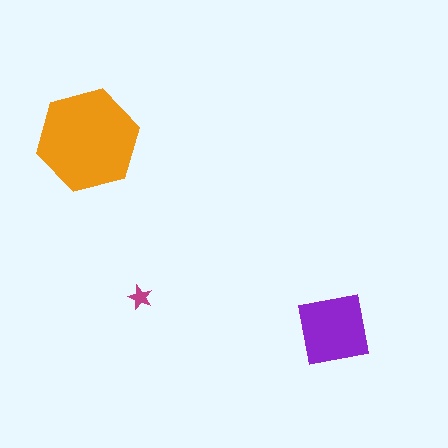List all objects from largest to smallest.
The orange hexagon, the purple square, the magenta star.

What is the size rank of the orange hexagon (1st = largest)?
1st.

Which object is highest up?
The orange hexagon is topmost.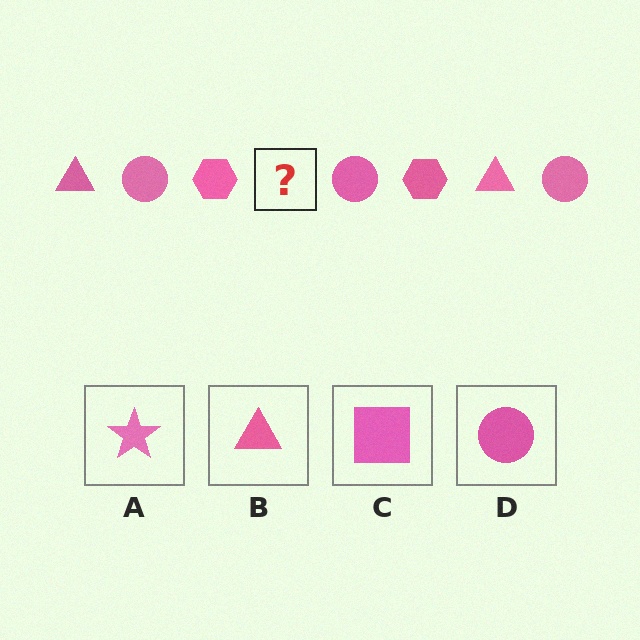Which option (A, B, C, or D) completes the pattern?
B.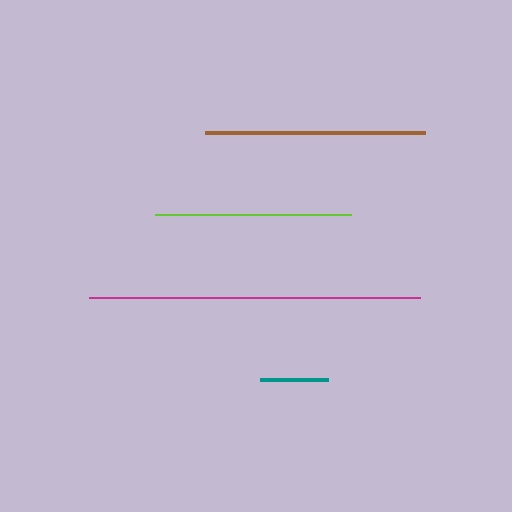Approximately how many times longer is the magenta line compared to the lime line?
The magenta line is approximately 1.7 times the length of the lime line.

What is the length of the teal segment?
The teal segment is approximately 68 pixels long.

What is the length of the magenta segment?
The magenta segment is approximately 331 pixels long.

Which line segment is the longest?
The magenta line is the longest at approximately 331 pixels.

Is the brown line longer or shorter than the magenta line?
The magenta line is longer than the brown line.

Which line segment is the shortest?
The teal line is the shortest at approximately 68 pixels.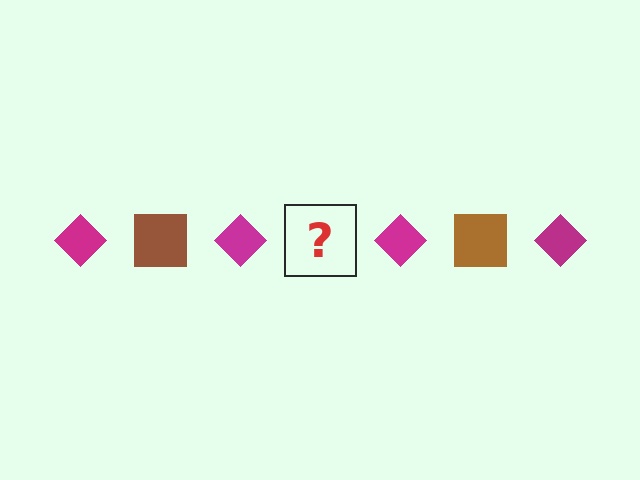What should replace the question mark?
The question mark should be replaced with a brown square.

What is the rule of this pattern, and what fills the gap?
The rule is that the pattern alternates between magenta diamond and brown square. The gap should be filled with a brown square.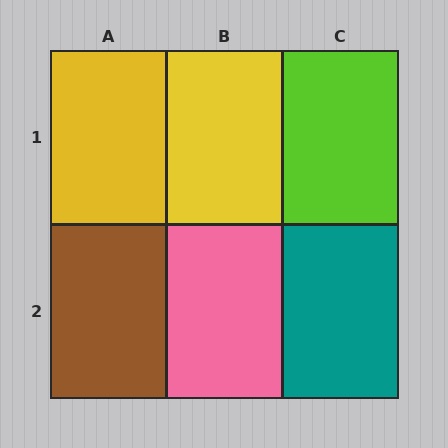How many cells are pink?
1 cell is pink.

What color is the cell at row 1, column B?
Yellow.